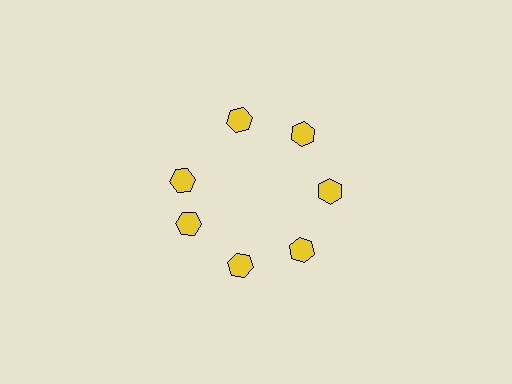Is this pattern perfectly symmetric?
No. The 7 yellow hexagons are arranged in a ring, but one element near the 10 o'clock position is rotated out of alignment along the ring, breaking the 7-fold rotational symmetry.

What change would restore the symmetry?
The symmetry would be restored by rotating it back into even spacing with its neighbors so that all 7 hexagons sit at equal angles and equal distance from the center.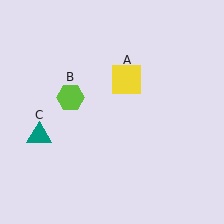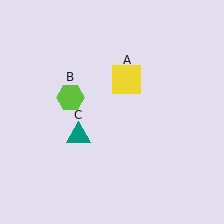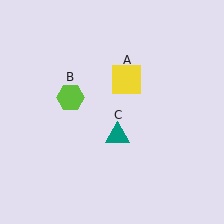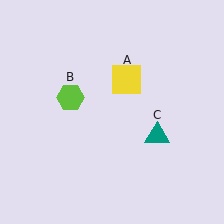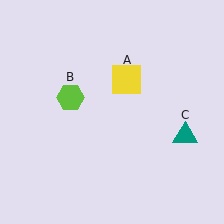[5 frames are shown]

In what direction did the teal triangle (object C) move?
The teal triangle (object C) moved right.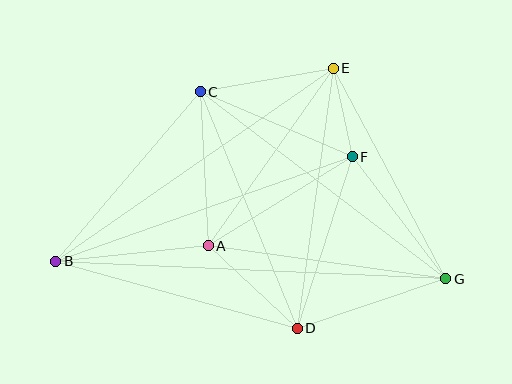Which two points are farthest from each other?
Points B and G are farthest from each other.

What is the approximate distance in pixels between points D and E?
The distance between D and E is approximately 262 pixels.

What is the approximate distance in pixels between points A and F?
The distance between A and F is approximately 169 pixels.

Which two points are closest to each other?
Points E and F are closest to each other.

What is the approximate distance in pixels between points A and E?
The distance between A and E is approximately 217 pixels.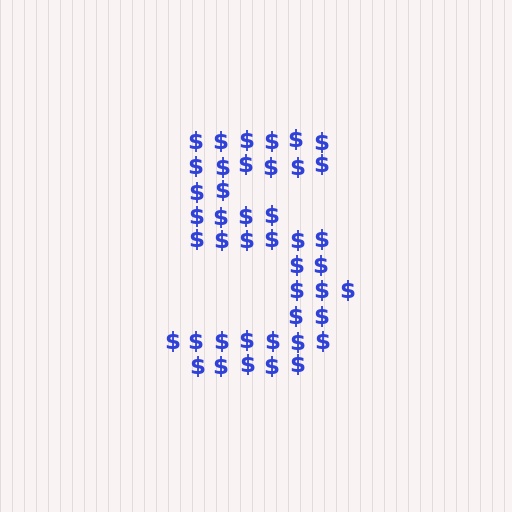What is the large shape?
The large shape is the digit 5.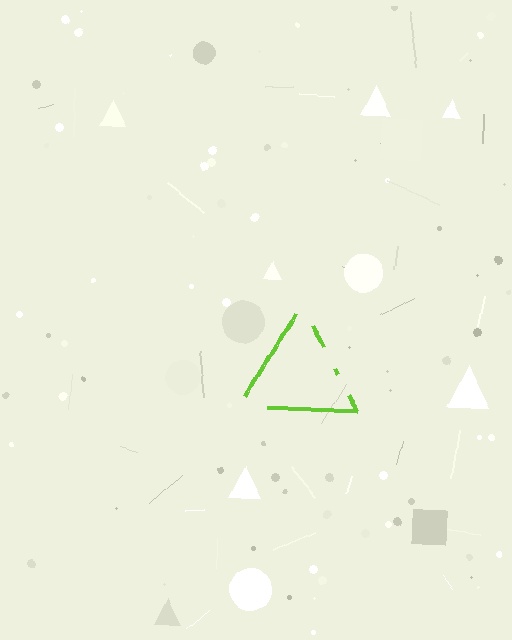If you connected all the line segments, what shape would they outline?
They would outline a triangle.